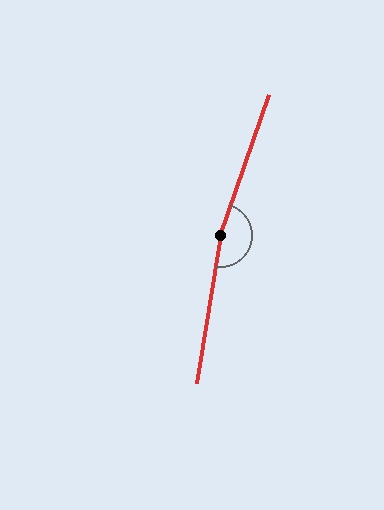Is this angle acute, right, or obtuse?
It is obtuse.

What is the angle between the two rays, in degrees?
Approximately 170 degrees.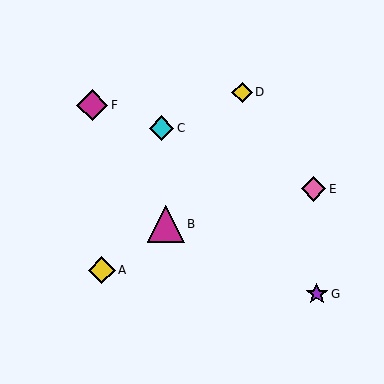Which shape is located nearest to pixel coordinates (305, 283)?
The purple star (labeled G) at (317, 294) is nearest to that location.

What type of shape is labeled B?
Shape B is a magenta triangle.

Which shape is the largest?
The magenta triangle (labeled B) is the largest.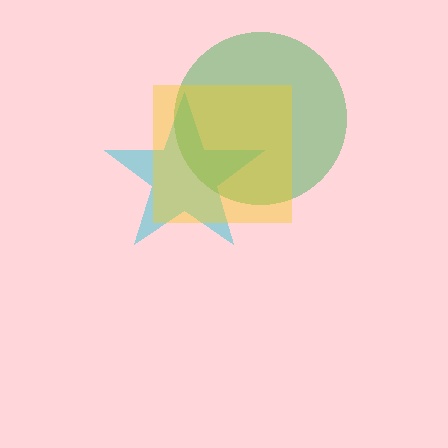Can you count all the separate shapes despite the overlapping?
Yes, there are 3 separate shapes.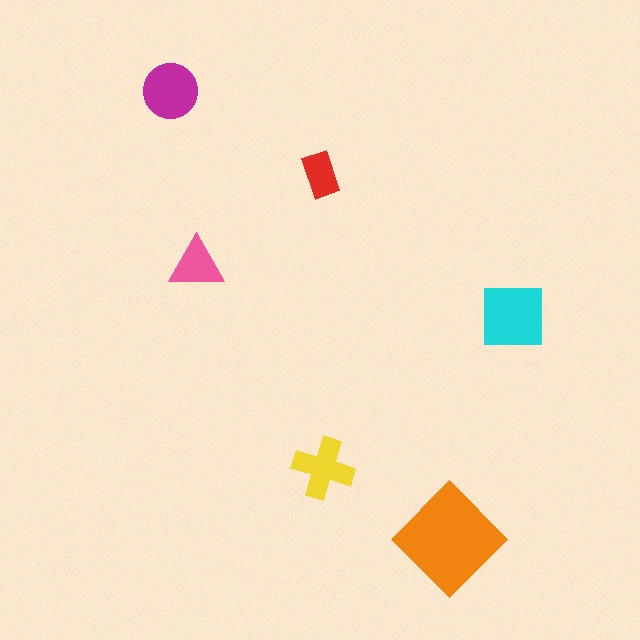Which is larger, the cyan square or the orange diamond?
The orange diamond.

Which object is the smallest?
The red rectangle.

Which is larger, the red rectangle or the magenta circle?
The magenta circle.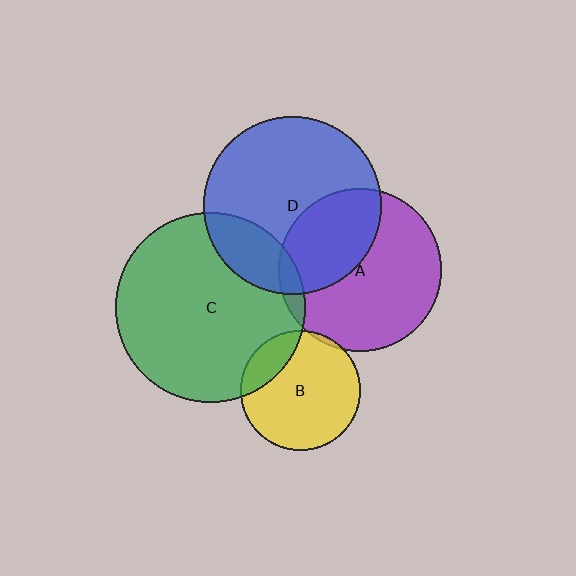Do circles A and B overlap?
Yes.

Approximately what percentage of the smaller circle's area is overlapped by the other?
Approximately 5%.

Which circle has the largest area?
Circle C (green).